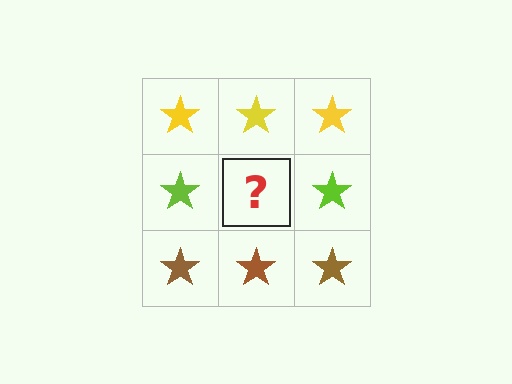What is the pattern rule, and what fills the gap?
The rule is that each row has a consistent color. The gap should be filled with a lime star.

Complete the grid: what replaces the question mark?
The question mark should be replaced with a lime star.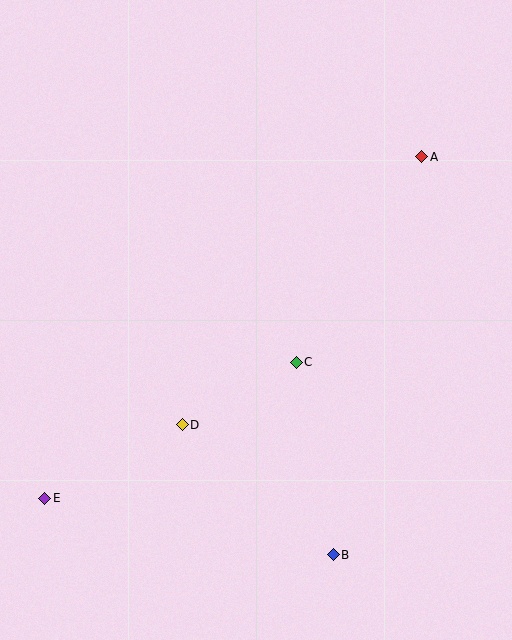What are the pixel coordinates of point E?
Point E is at (45, 498).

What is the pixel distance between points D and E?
The distance between D and E is 156 pixels.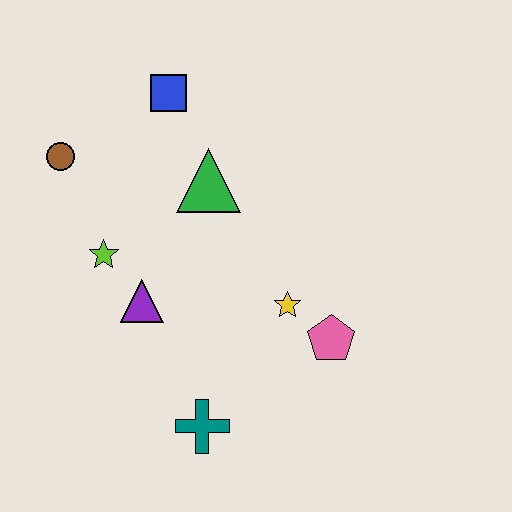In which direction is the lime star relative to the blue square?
The lime star is below the blue square.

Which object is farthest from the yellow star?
The brown circle is farthest from the yellow star.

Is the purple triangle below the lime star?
Yes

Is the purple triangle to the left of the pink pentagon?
Yes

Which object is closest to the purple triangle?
The lime star is closest to the purple triangle.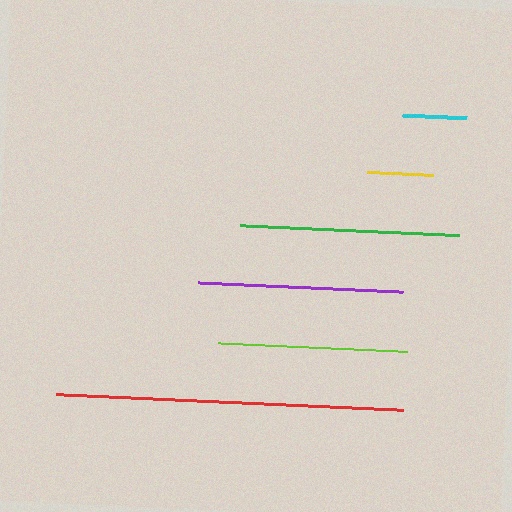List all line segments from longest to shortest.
From longest to shortest: red, green, purple, lime, yellow, cyan.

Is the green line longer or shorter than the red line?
The red line is longer than the green line.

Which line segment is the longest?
The red line is the longest at approximately 348 pixels.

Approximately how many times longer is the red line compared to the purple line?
The red line is approximately 1.7 times the length of the purple line.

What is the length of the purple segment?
The purple segment is approximately 205 pixels long.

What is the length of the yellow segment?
The yellow segment is approximately 66 pixels long.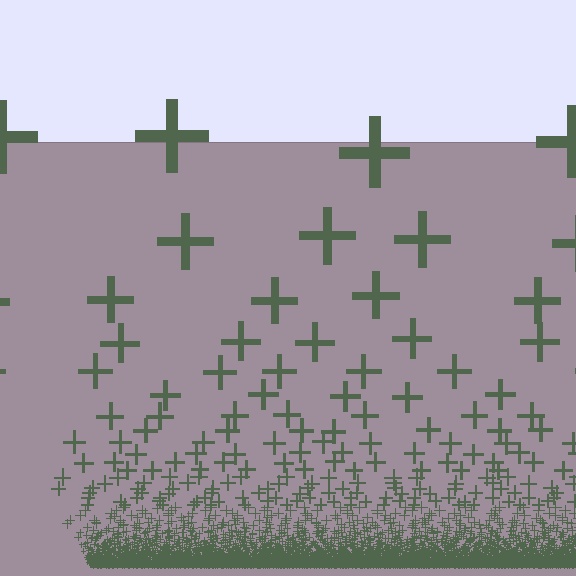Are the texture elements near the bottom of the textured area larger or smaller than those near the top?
Smaller. The gradient is inverted — elements near the bottom are smaller and denser.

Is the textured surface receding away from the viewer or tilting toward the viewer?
The surface appears to tilt toward the viewer. Texture elements get larger and sparser toward the top.